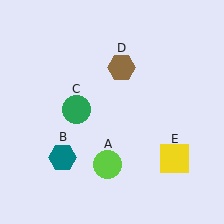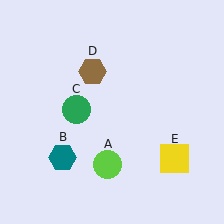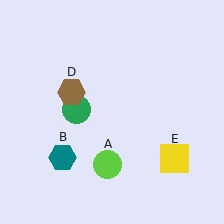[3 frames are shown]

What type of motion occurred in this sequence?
The brown hexagon (object D) rotated counterclockwise around the center of the scene.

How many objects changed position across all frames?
1 object changed position: brown hexagon (object D).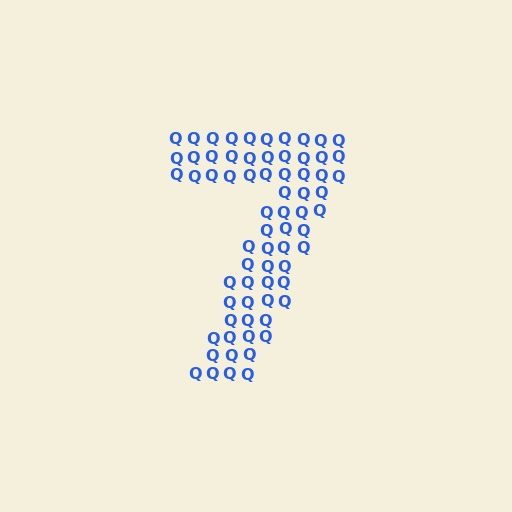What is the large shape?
The large shape is the digit 7.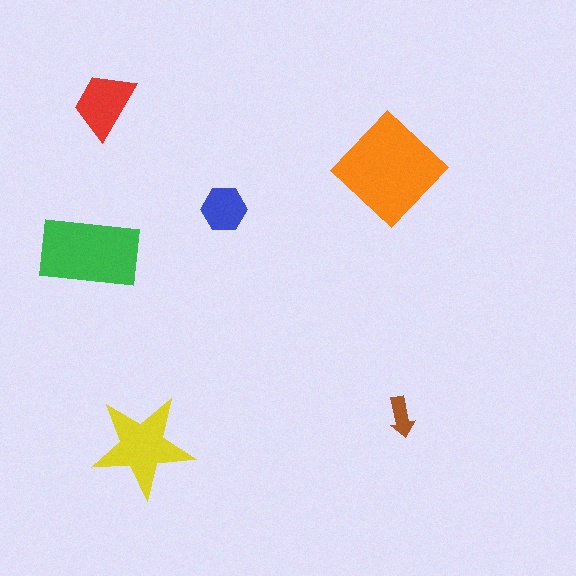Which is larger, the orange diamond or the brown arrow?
The orange diamond.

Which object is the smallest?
The brown arrow.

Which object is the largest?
The orange diamond.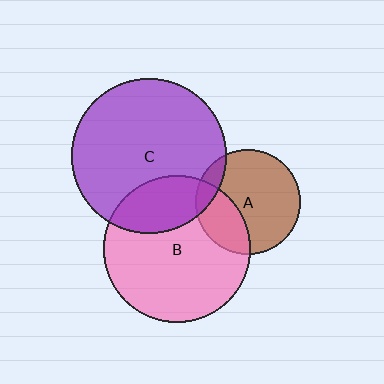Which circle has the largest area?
Circle C (purple).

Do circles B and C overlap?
Yes.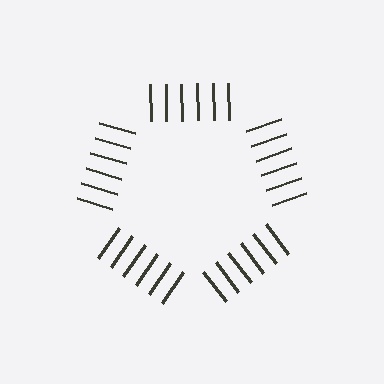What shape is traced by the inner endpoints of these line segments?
An illusory pentagon — the line segments terminate on its edges but no continuous stroke is drawn.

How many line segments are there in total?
30 — 6 along each of the 5 edges.